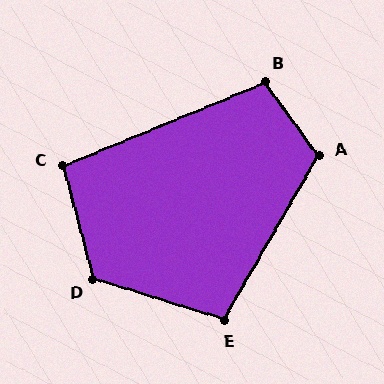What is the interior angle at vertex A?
Approximately 114 degrees (obtuse).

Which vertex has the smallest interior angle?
C, at approximately 98 degrees.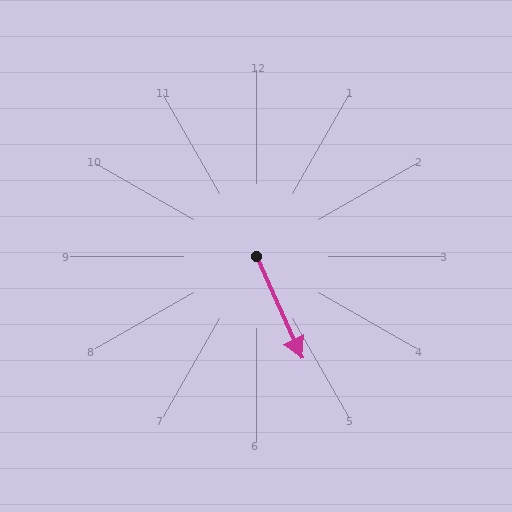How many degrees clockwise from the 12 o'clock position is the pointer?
Approximately 156 degrees.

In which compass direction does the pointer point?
Southeast.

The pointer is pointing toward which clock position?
Roughly 5 o'clock.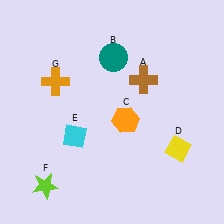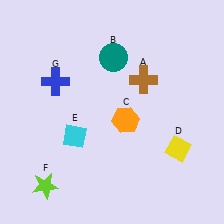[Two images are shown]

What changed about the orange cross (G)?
In Image 1, G is orange. In Image 2, it changed to blue.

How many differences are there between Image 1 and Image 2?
There is 1 difference between the two images.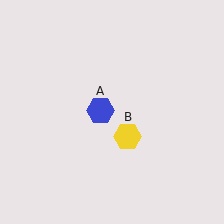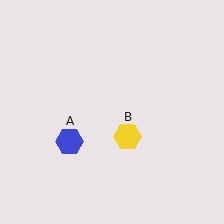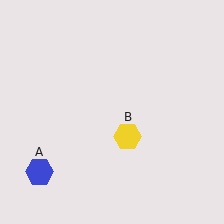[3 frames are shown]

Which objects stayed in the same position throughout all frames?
Yellow hexagon (object B) remained stationary.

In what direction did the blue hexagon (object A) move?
The blue hexagon (object A) moved down and to the left.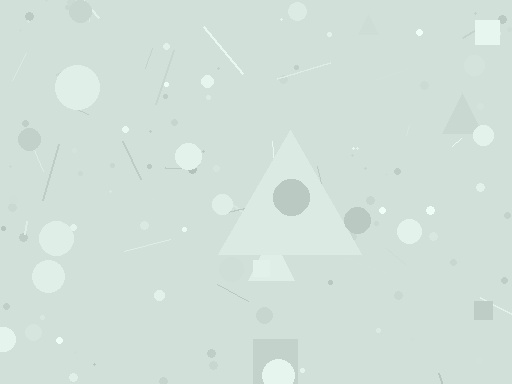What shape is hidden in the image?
A triangle is hidden in the image.